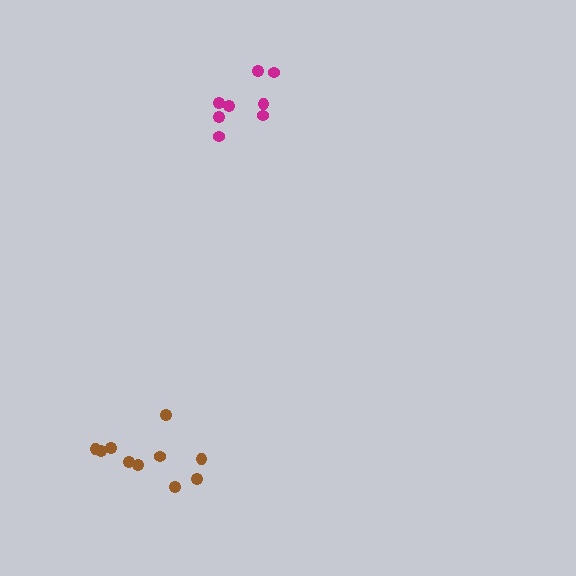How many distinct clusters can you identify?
There are 2 distinct clusters.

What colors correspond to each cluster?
The clusters are colored: magenta, brown.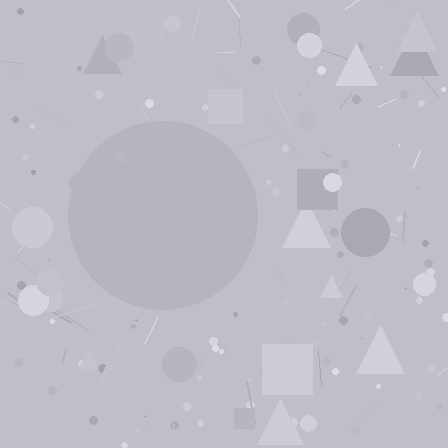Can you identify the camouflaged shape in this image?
The camouflaged shape is a circle.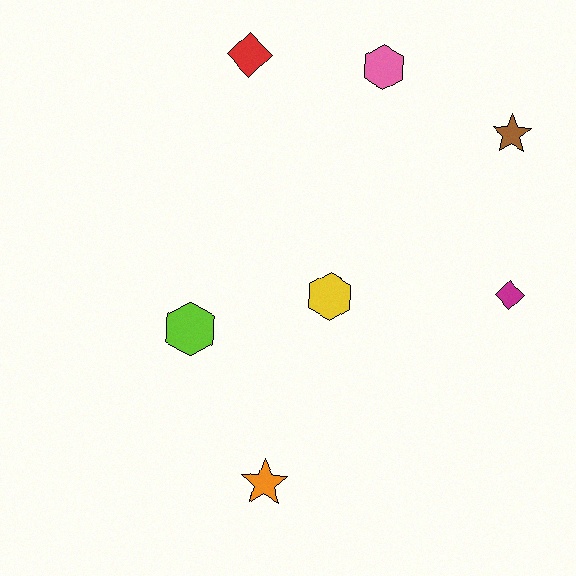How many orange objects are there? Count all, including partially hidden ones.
There is 1 orange object.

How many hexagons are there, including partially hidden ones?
There are 3 hexagons.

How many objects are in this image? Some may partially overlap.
There are 7 objects.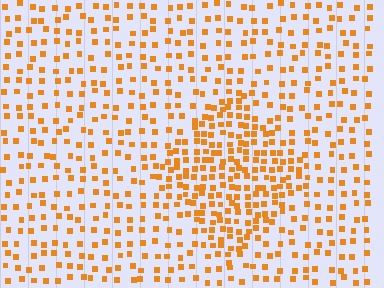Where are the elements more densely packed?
The elements are more densely packed inside the diamond boundary.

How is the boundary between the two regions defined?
The boundary is defined by a change in element density (approximately 2.1x ratio). All elements are the same color, size, and shape.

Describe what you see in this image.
The image contains small orange elements arranged at two different densities. A diamond-shaped region is visible where the elements are more densely packed than the surrounding area.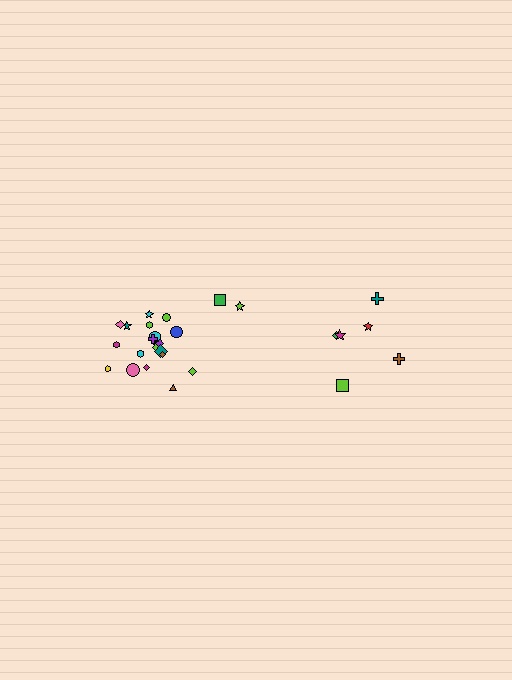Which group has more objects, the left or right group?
The left group.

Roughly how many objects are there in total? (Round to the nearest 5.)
Roughly 30 objects in total.